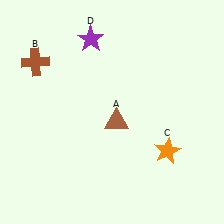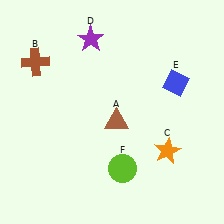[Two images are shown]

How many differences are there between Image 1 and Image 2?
There are 2 differences between the two images.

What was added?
A blue diamond (E), a lime circle (F) were added in Image 2.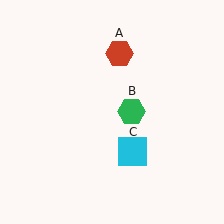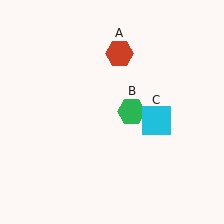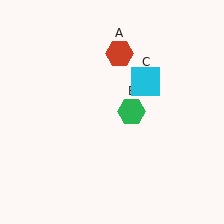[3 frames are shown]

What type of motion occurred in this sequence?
The cyan square (object C) rotated counterclockwise around the center of the scene.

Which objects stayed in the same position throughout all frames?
Red hexagon (object A) and green hexagon (object B) remained stationary.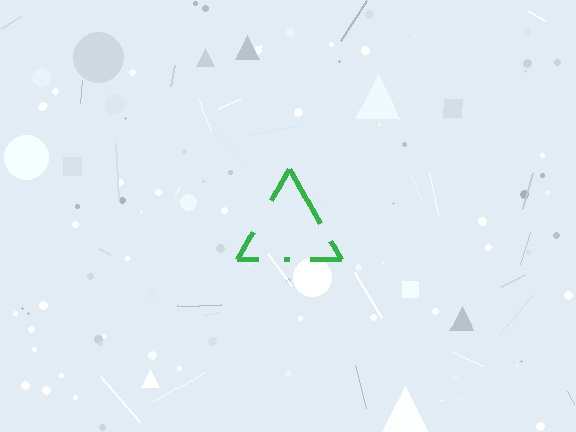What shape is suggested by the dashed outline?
The dashed outline suggests a triangle.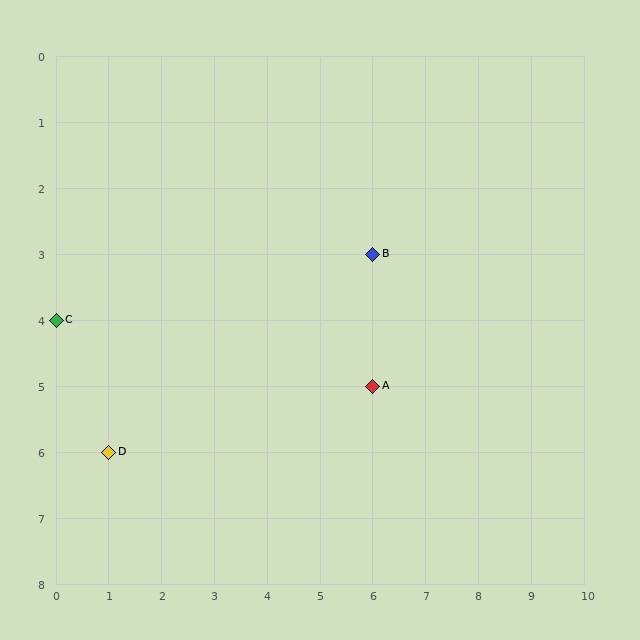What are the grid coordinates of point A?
Point A is at grid coordinates (6, 5).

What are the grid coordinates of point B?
Point B is at grid coordinates (6, 3).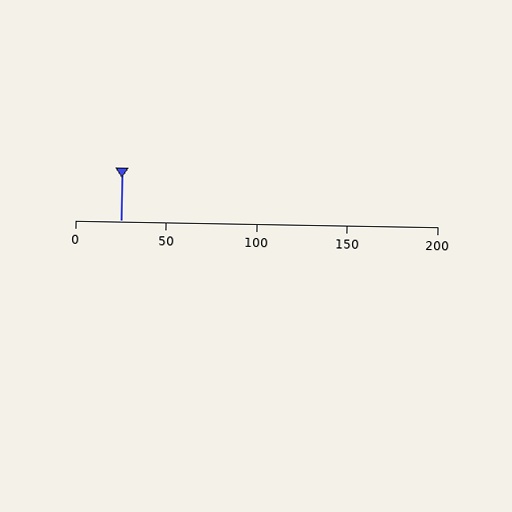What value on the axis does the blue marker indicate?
The marker indicates approximately 25.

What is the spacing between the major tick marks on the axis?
The major ticks are spaced 50 apart.